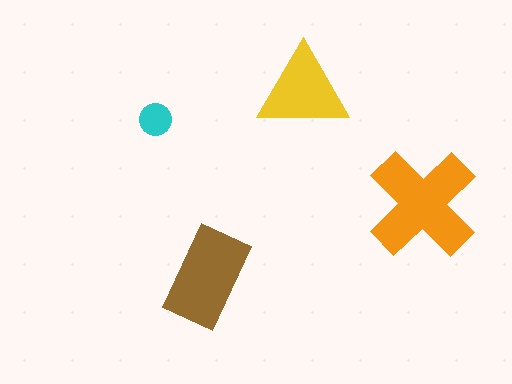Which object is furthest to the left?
The cyan circle is leftmost.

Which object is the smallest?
The cyan circle.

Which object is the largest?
The orange cross.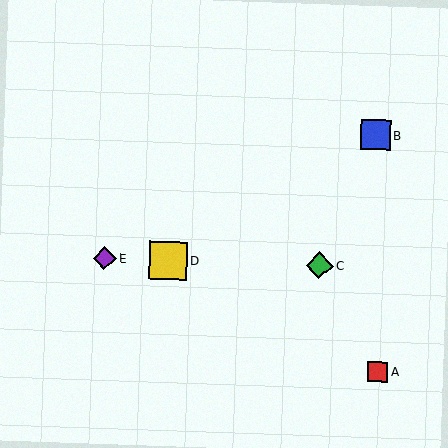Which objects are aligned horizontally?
Objects C, D, E are aligned horizontally.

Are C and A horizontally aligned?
No, C is at y≈265 and A is at y≈372.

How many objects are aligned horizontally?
3 objects (C, D, E) are aligned horizontally.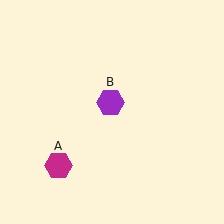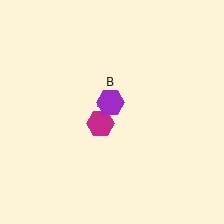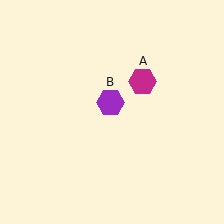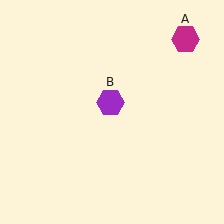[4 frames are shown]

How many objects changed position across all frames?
1 object changed position: magenta hexagon (object A).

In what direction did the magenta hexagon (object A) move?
The magenta hexagon (object A) moved up and to the right.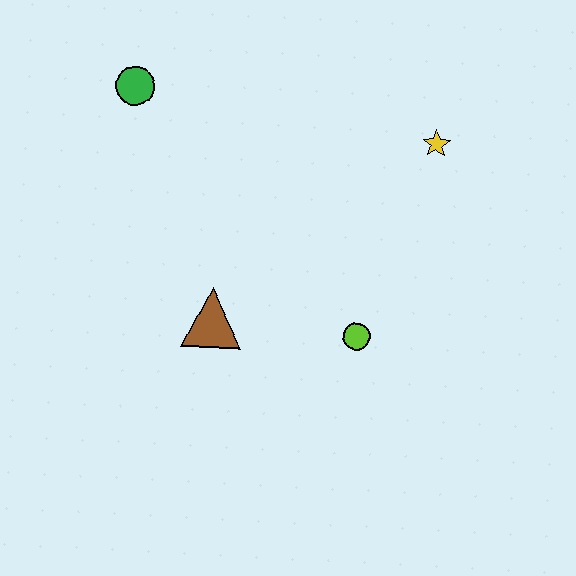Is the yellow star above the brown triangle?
Yes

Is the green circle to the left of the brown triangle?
Yes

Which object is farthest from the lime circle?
The green circle is farthest from the lime circle.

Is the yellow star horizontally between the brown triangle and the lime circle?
No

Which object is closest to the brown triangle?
The lime circle is closest to the brown triangle.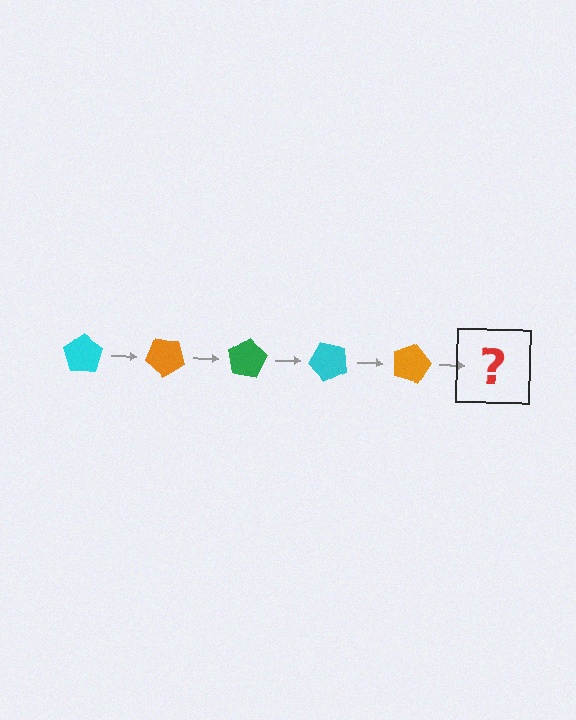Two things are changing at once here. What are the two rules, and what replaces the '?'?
The two rules are that it rotates 40 degrees each step and the color cycles through cyan, orange, and green. The '?' should be a green pentagon, rotated 200 degrees from the start.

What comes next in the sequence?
The next element should be a green pentagon, rotated 200 degrees from the start.